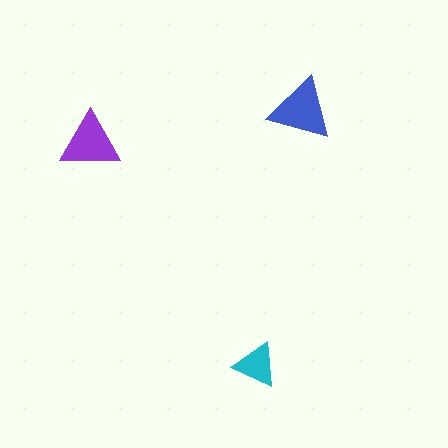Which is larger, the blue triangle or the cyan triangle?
The blue one.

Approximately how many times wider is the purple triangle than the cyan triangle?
About 1.5 times wider.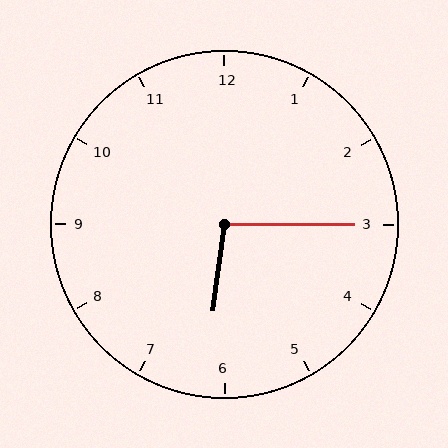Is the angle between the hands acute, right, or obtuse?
It is obtuse.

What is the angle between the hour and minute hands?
Approximately 98 degrees.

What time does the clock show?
6:15.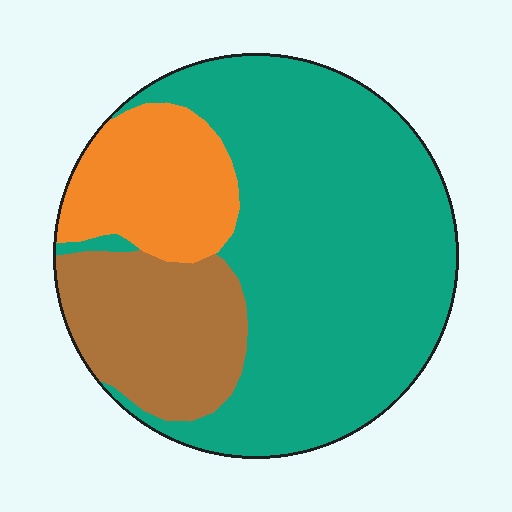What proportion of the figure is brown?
Brown takes up about one fifth (1/5) of the figure.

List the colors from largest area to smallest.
From largest to smallest: teal, brown, orange.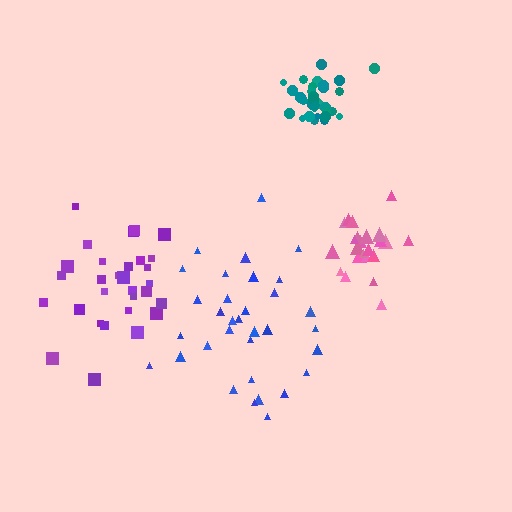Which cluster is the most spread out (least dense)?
Blue.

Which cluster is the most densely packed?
Teal.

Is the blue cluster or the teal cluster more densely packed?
Teal.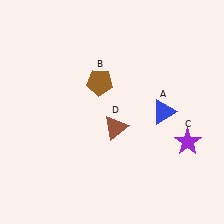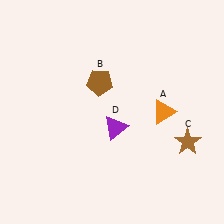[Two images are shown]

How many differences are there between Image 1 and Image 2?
There are 3 differences between the two images.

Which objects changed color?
A changed from blue to orange. C changed from purple to brown. D changed from brown to purple.